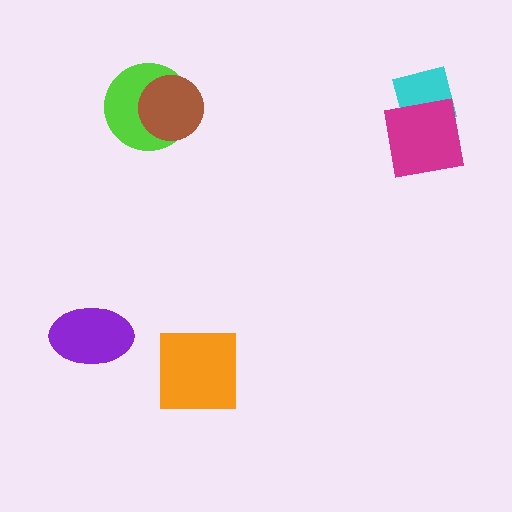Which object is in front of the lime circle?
The brown circle is in front of the lime circle.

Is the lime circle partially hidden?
Yes, it is partially covered by another shape.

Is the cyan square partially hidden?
Yes, it is partially covered by another shape.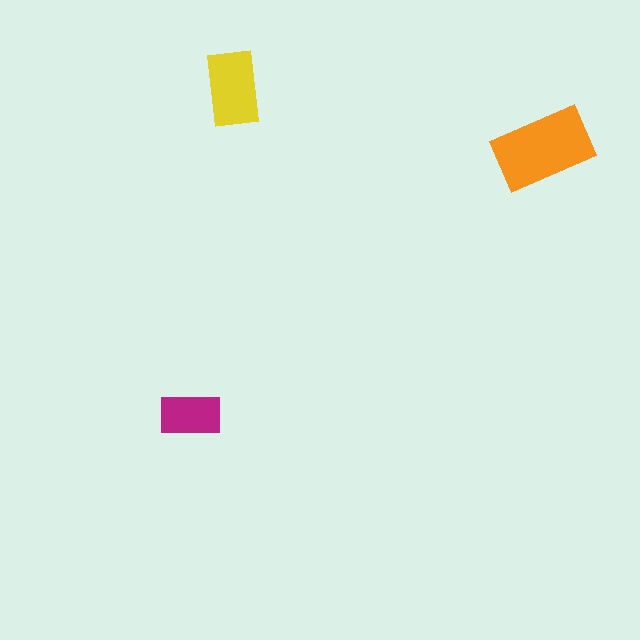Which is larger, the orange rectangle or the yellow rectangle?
The orange one.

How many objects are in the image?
There are 3 objects in the image.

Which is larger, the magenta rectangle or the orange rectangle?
The orange one.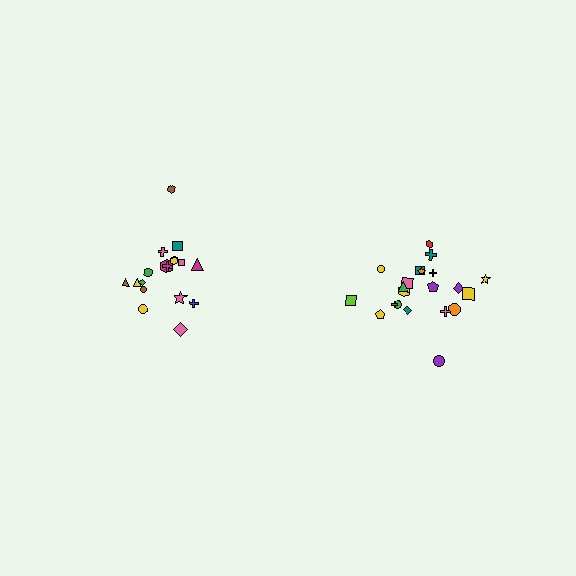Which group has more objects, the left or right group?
The right group.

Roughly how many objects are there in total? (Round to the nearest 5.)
Roughly 40 objects in total.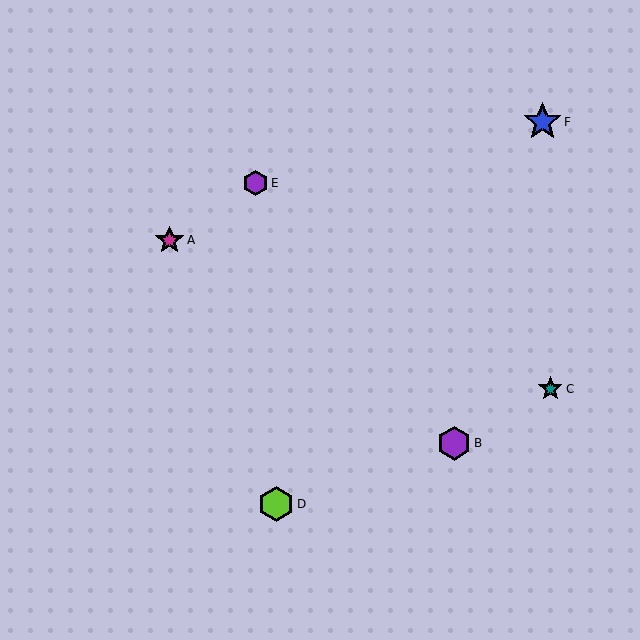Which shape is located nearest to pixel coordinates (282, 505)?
The lime hexagon (labeled D) at (276, 504) is nearest to that location.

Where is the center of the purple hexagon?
The center of the purple hexagon is at (454, 443).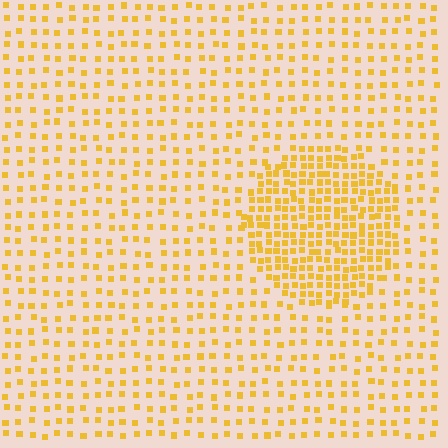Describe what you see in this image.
The image contains small yellow elements arranged at two different densities. A circle-shaped region is visible where the elements are more densely packed than the surrounding area.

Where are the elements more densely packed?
The elements are more densely packed inside the circle boundary.